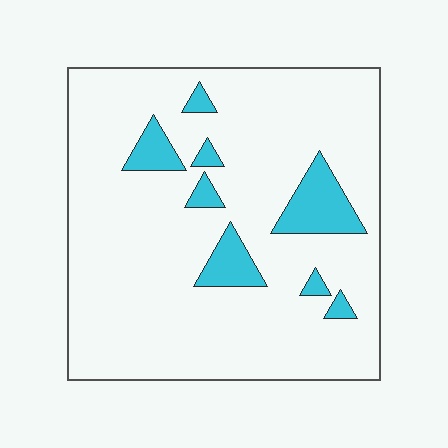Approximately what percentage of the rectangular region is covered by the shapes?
Approximately 10%.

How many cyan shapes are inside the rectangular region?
8.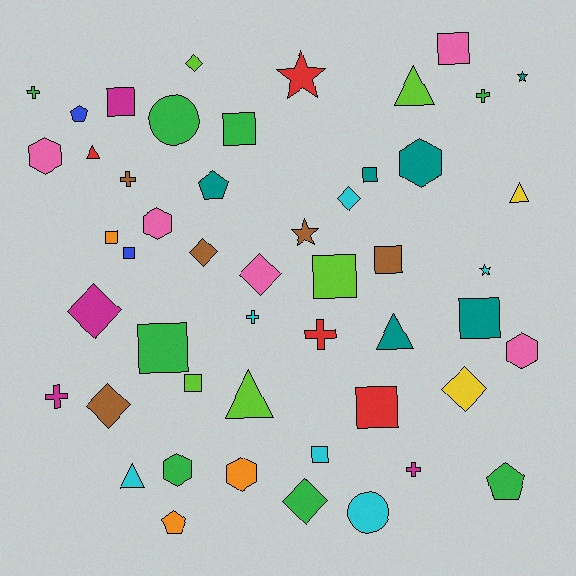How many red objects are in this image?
There are 4 red objects.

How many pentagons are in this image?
There are 4 pentagons.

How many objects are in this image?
There are 50 objects.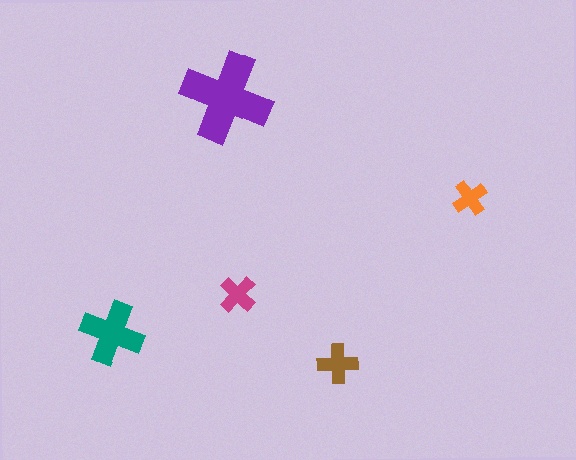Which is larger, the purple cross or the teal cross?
The purple one.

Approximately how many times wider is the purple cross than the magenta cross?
About 2.5 times wider.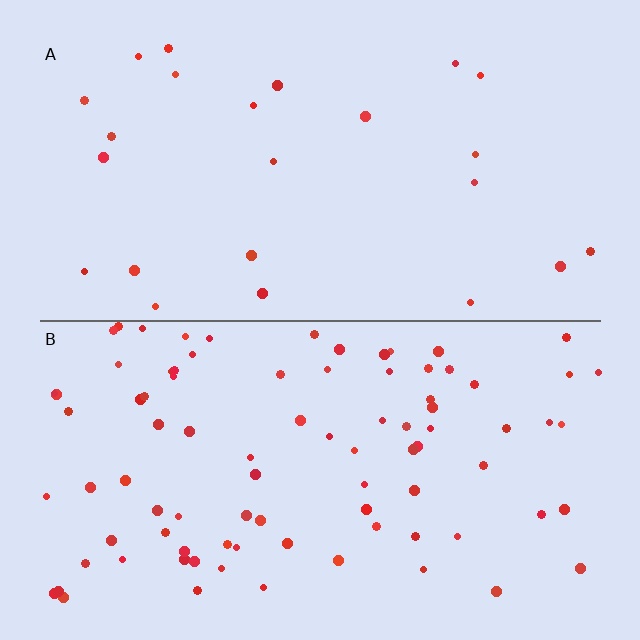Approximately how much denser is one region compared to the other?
Approximately 3.7× — region B over region A.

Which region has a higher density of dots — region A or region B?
B (the bottom).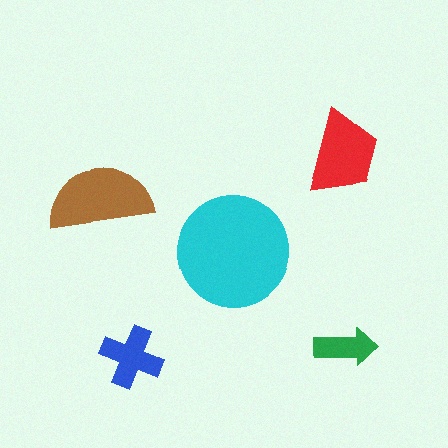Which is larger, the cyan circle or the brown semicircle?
The cyan circle.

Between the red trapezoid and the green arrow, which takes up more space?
The red trapezoid.